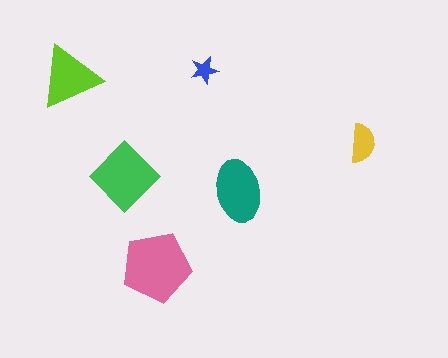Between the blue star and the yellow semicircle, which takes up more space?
The yellow semicircle.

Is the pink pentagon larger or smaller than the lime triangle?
Larger.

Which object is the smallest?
The blue star.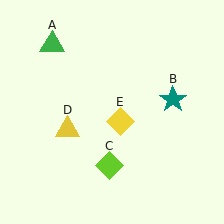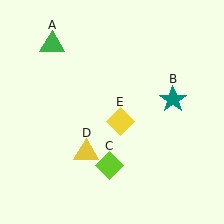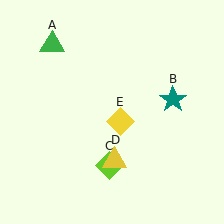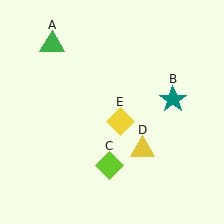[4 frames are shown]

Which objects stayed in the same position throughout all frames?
Green triangle (object A) and teal star (object B) and lime diamond (object C) and yellow diamond (object E) remained stationary.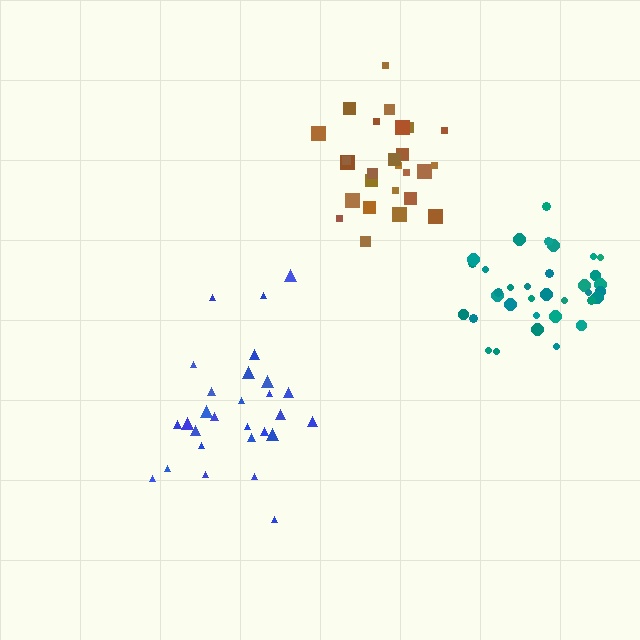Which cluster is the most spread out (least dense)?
Blue.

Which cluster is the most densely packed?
Brown.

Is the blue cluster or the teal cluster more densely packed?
Teal.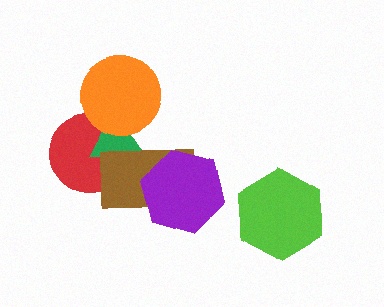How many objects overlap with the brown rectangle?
3 objects overlap with the brown rectangle.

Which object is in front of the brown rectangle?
The purple hexagon is in front of the brown rectangle.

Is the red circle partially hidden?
Yes, it is partially covered by another shape.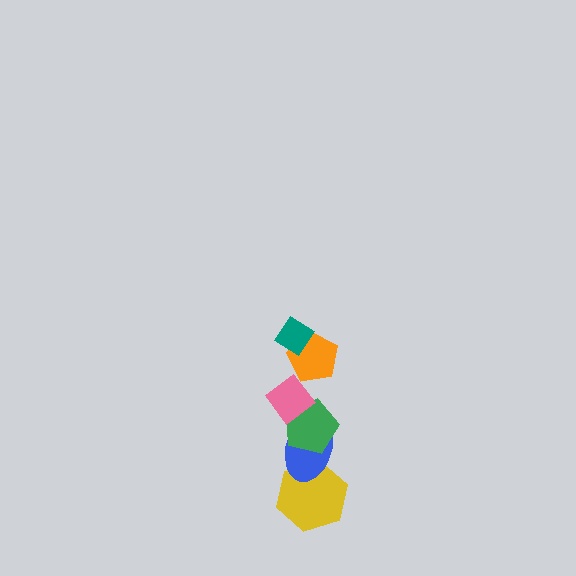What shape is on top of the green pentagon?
The pink diamond is on top of the green pentagon.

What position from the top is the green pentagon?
The green pentagon is 4th from the top.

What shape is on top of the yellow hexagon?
The blue ellipse is on top of the yellow hexagon.